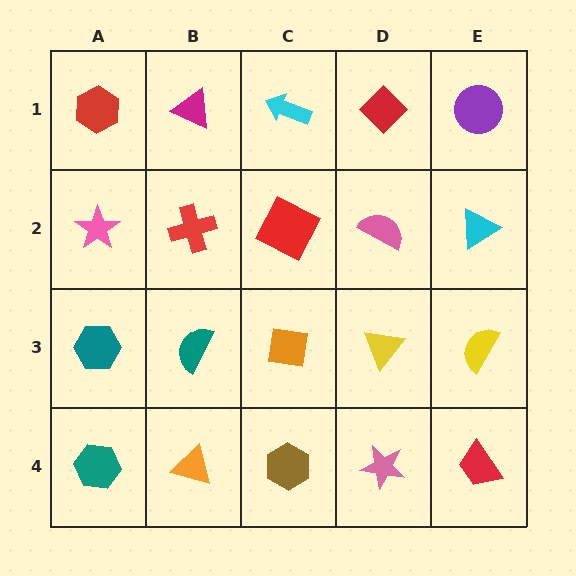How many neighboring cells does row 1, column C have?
3.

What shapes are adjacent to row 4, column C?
An orange square (row 3, column C), an orange triangle (row 4, column B), a pink star (row 4, column D).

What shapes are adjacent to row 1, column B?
A red cross (row 2, column B), a red hexagon (row 1, column A), a cyan arrow (row 1, column C).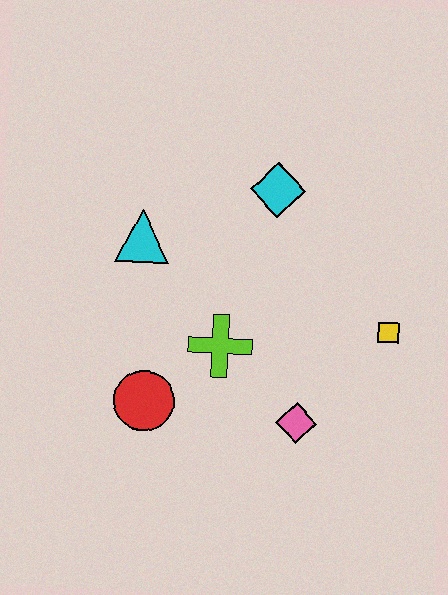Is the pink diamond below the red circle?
Yes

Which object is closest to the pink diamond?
The lime cross is closest to the pink diamond.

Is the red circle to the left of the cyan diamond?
Yes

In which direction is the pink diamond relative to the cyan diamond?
The pink diamond is below the cyan diamond.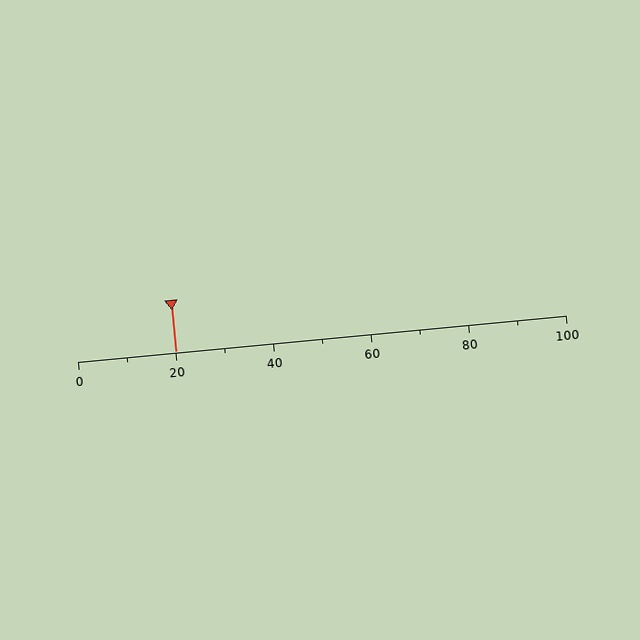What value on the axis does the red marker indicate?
The marker indicates approximately 20.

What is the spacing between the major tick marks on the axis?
The major ticks are spaced 20 apart.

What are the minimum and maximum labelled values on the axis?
The axis runs from 0 to 100.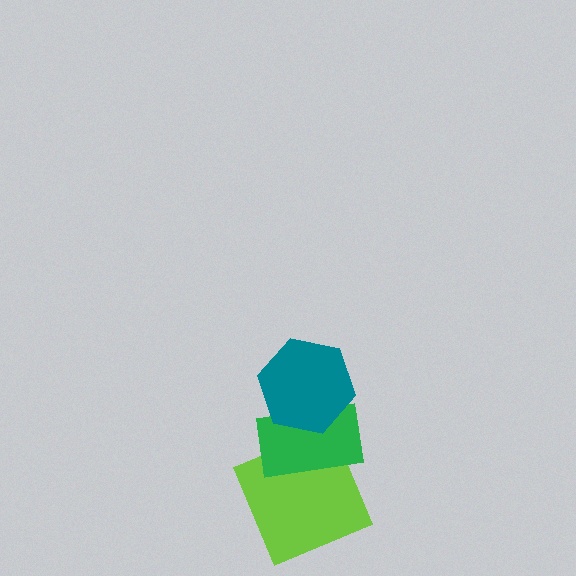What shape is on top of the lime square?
The green rectangle is on top of the lime square.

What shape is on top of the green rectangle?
The teal hexagon is on top of the green rectangle.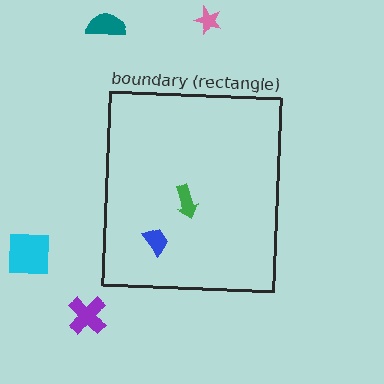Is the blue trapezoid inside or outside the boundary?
Inside.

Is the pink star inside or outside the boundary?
Outside.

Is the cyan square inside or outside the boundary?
Outside.